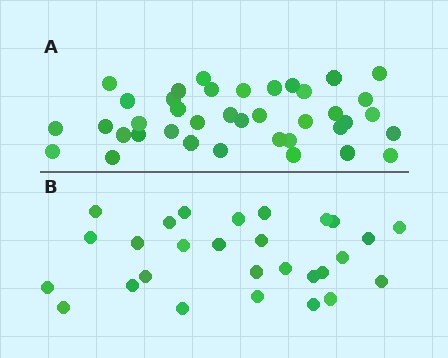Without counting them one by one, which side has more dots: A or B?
Region A (the top region) has more dots.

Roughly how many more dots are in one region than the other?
Region A has roughly 12 or so more dots than region B.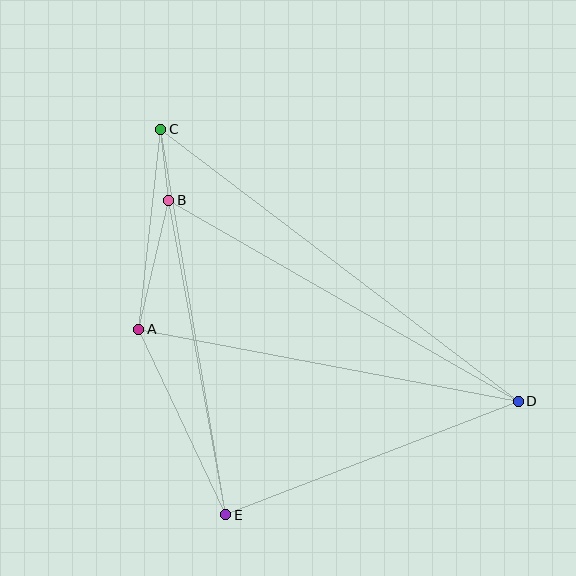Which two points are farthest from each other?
Points C and D are farthest from each other.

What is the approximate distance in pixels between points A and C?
The distance between A and C is approximately 201 pixels.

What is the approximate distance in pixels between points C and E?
The distance between C and E is approximately 391 pixels.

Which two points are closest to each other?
Points B and C are closest to each other.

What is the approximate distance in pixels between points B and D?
The distance between B and D is approximately 403 pixels.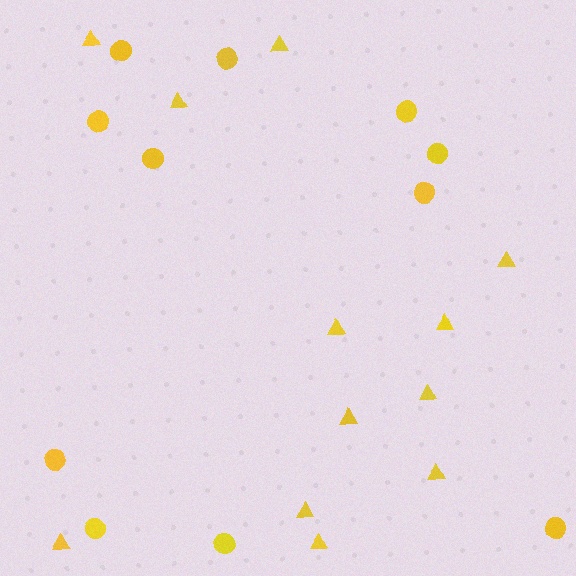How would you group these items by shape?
There are 2 groups: one group of triangles (12) and one group of circles (11).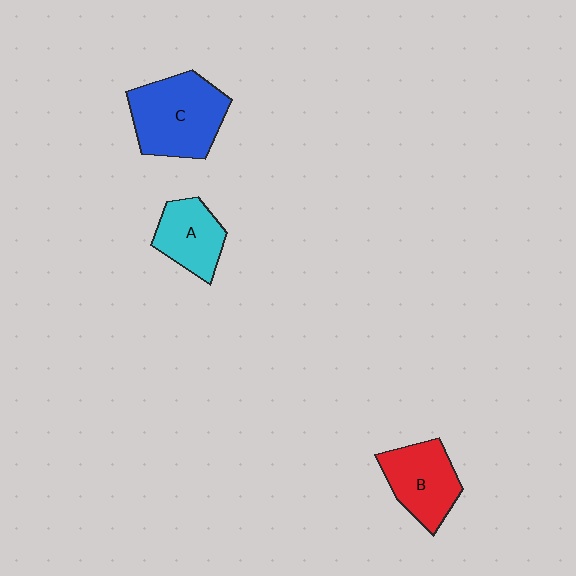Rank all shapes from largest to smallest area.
From largest to smallest: C (blue), B (red), A (cyan).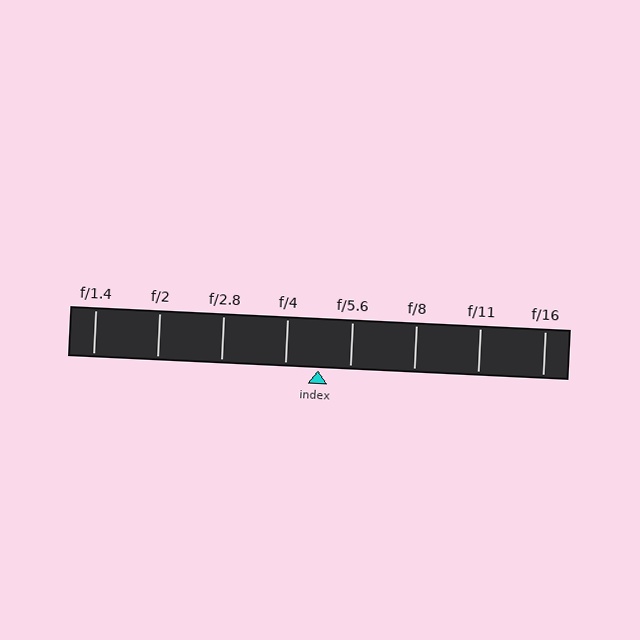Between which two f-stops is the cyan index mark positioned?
The index mark is between f/4 and f/5.6.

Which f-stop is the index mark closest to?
The index mark is closest to f/5.6.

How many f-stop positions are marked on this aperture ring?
There are 8 f-stop positions marked.